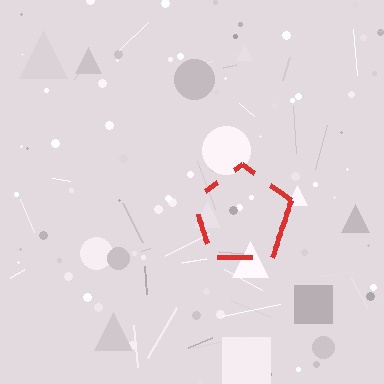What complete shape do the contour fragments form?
The contour fragments form a pentagon.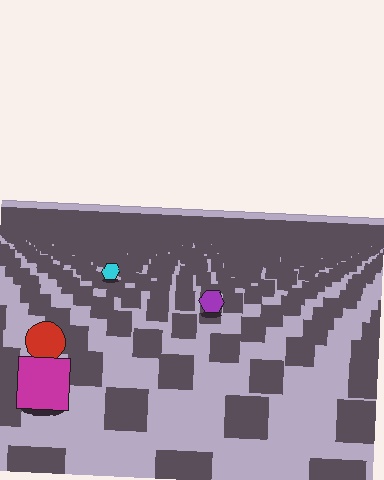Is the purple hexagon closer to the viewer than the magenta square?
No. The magenta square is closer — you can tell from the texture gradient: the ground texture is coarser near it.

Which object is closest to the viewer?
The magenta square is closest. The texture marks near it are larger and more spread out.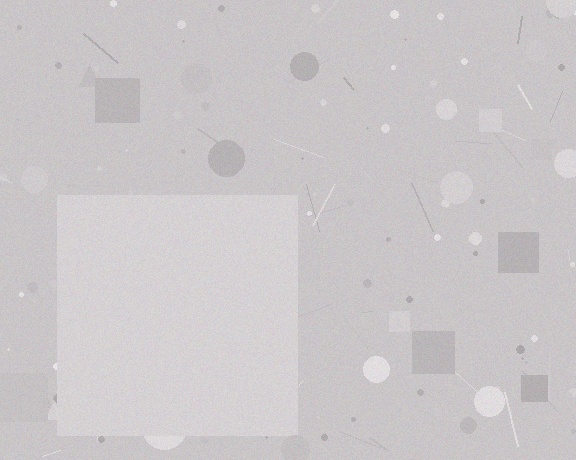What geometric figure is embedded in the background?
A square is embedded in the background.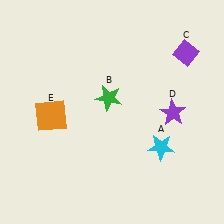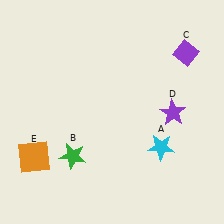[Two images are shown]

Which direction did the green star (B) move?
The green star (B) moved down.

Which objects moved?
The objects that moved are: the green star (B), the orange square (E).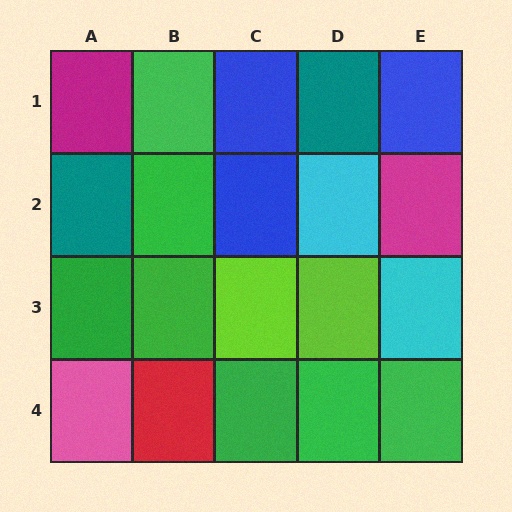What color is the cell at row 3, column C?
Lime.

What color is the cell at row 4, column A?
Pink.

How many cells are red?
1 cell is red.